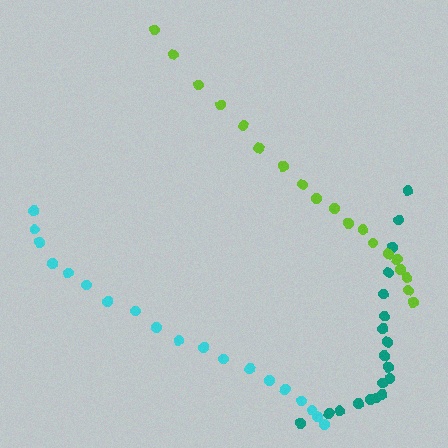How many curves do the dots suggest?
There are 3 distinct paths.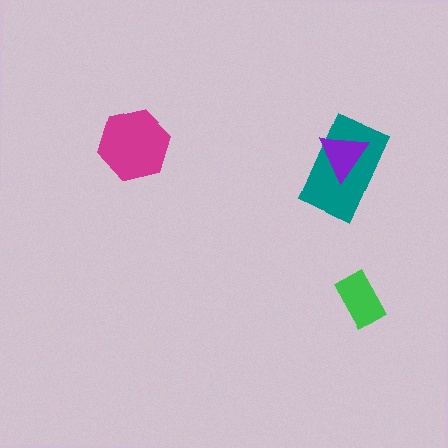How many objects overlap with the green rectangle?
0 objects overlap with the green rectangle.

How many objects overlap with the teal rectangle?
1 object overlaps with the teal rectangle.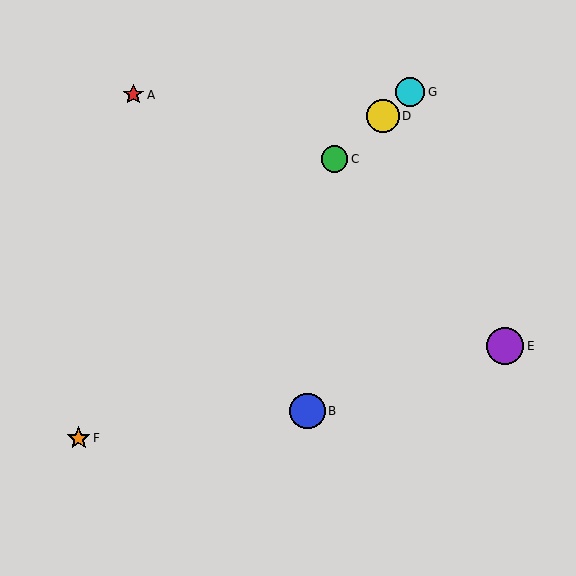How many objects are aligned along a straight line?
3 objects (C, D, G) are aligned along a straight line.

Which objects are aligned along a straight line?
Objects C, D, G are aligned along a straight line.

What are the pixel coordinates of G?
Object G is at (410, 92).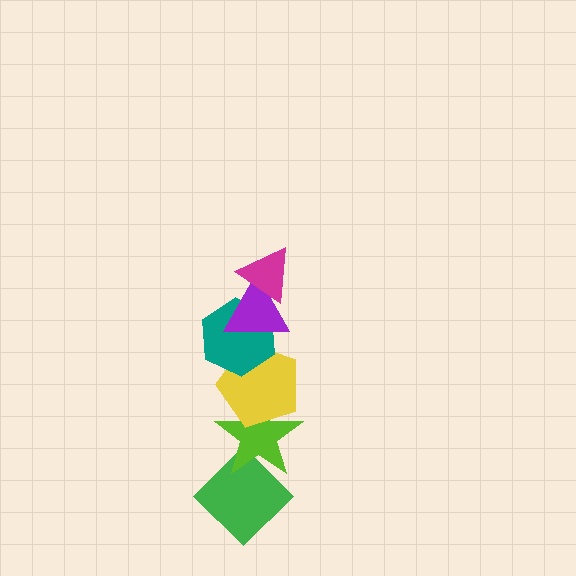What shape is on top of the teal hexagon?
The purple triangle is on top of the teal hexagon.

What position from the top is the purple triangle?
The purple triangle is 2nd from the top.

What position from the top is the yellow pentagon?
The yellow pentagon is 4th from the top.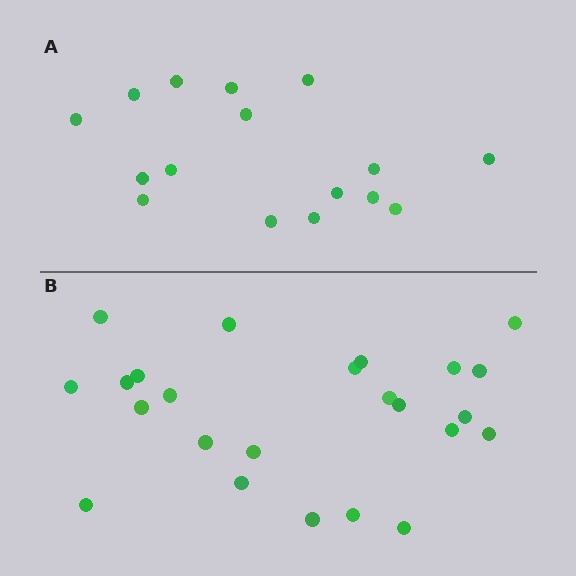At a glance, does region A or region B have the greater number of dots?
Region B (the bottom region) has more dots.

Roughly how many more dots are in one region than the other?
Region B has roughly 8 or so more dots than region A.